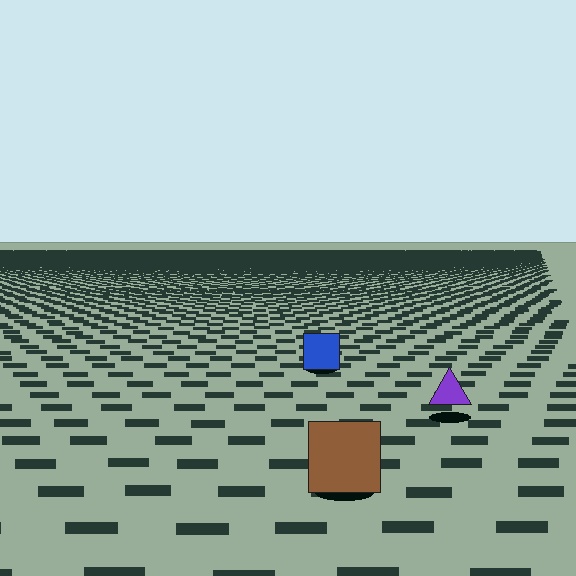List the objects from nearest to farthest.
From nearest to farthest: the brown square, the purple triangle, the blue square.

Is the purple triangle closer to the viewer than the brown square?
No. The brown square is closer — you can tell from the texture gradient: the ground texture is coarser near it.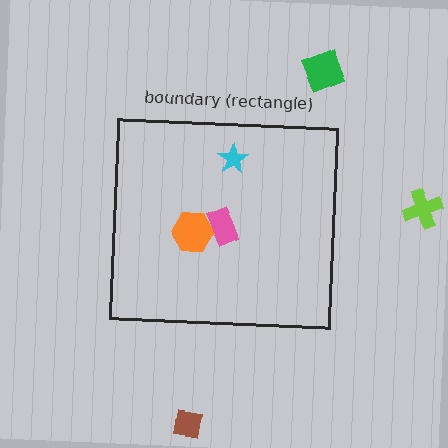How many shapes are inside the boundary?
3 inside, 3 outside.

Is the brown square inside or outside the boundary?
Outside.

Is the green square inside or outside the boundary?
Outside.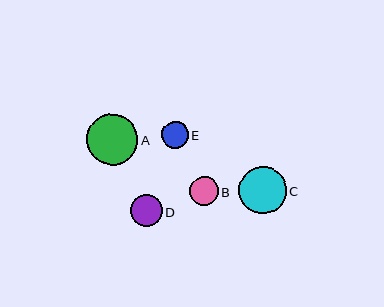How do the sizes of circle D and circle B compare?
Circle D and circle B are approximately the same size.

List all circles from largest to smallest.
From largest to smallest: A, C, D, B, E.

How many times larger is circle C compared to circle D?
Circle C is approximately 1.5 times the size of circle D.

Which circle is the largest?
Circle A is the largest with a size of approximately 52 pixels.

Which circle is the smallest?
Circle E is the smallest with a size of approximately 26 pixels.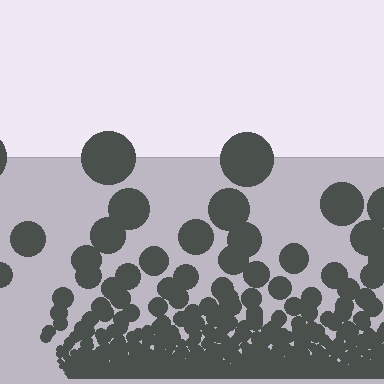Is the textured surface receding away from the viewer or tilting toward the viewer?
The surface appears to tilt toward the viewer. Texture elements get larger and sparser toward the top.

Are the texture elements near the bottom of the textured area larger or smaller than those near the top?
Smaller. The gradient is inverted — elements near the bottom are smaller and denser.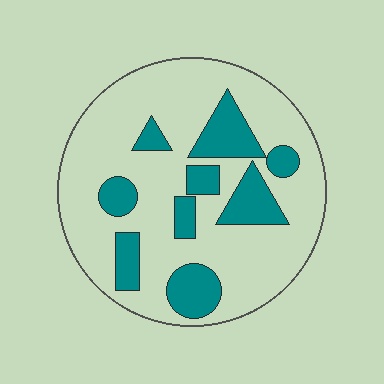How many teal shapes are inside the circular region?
9.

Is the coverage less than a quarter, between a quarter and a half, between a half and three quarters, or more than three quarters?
Less than a quarter.